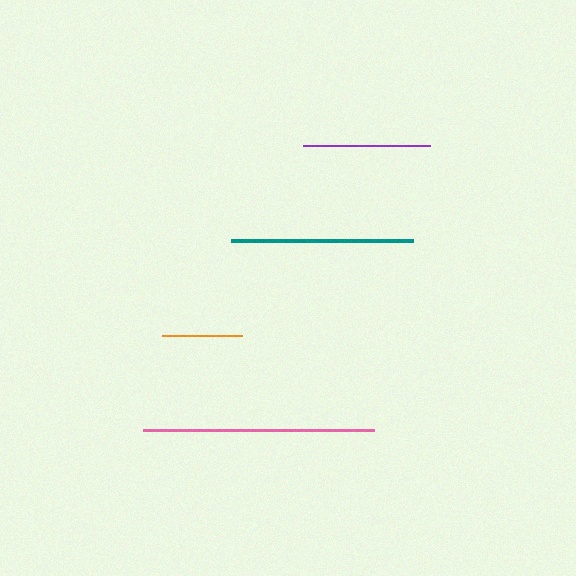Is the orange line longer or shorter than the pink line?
The pink line is longer than the orange line.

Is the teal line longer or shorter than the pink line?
The pink line is longer than the teal line.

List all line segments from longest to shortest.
From longest to shortest: pink, teal, purple, orange.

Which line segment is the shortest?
The orange line is the shortest at approximately 80 pixels.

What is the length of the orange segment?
The orange segment is approximately 80 pixels long.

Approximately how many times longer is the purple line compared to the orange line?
The purple line is approximately 1.6 times the length of the orange line.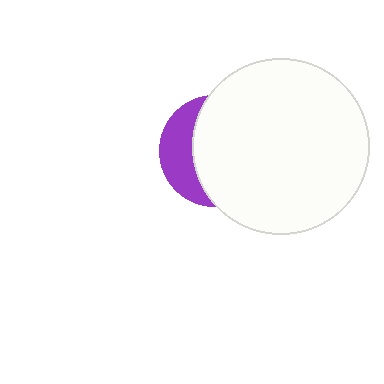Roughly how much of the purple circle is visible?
A small part of it is visible (roughly 32%).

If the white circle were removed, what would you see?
You would see the complete purple circle.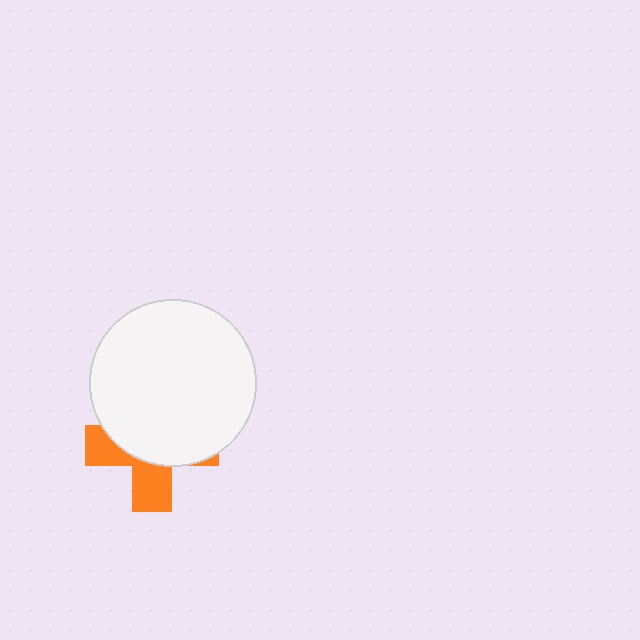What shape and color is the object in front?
The object in front is a white circle.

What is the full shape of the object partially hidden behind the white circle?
The partially hidden object is an orange cross.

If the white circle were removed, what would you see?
You would see the complete orange cross.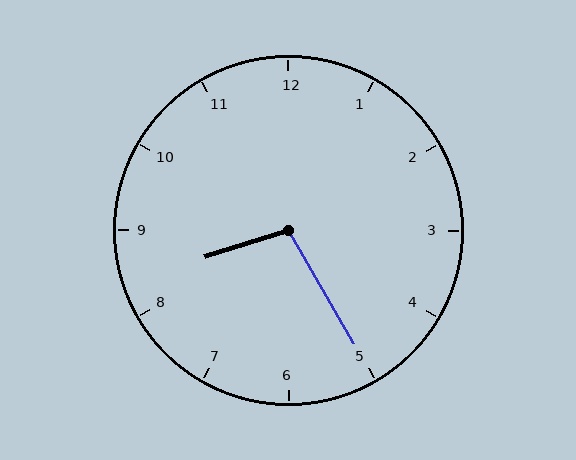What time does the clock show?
8:25.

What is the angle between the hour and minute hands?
Approximately 102 degrees.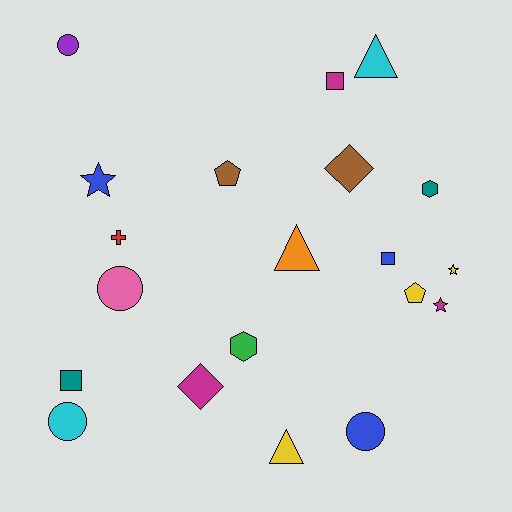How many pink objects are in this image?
There is 1 pink object.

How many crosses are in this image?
There is 1 cross.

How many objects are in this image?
There are 20 objects.